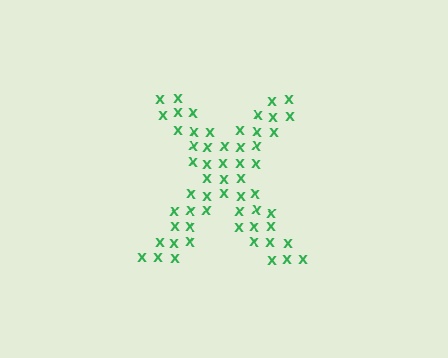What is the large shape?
The large shape is the letter X.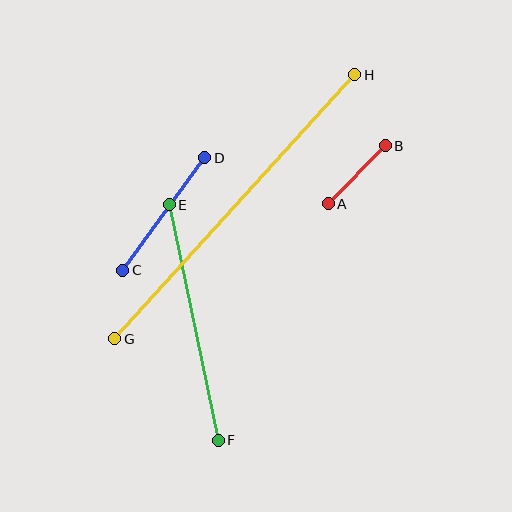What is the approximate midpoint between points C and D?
The midpoint is at approximately (164, 214) pixels.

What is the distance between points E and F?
The distance is approximately 241 pixels.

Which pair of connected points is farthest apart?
Points G and H are farthest apart.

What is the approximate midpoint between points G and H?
The midpoint is at approximately (235, 207) pixels.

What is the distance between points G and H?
The distance is approximately 357 pixels.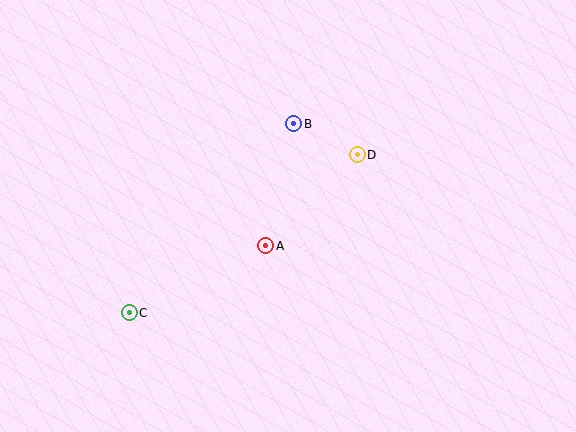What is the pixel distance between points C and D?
The distance between C and D is 277 pixels.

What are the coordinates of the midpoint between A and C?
The midpoint between A and C is at (198, 279).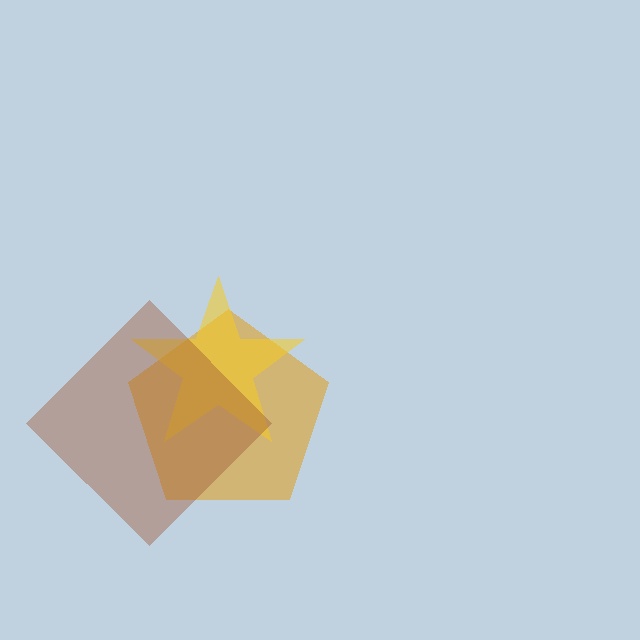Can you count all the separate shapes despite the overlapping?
Yes, there are 3 separate shapes.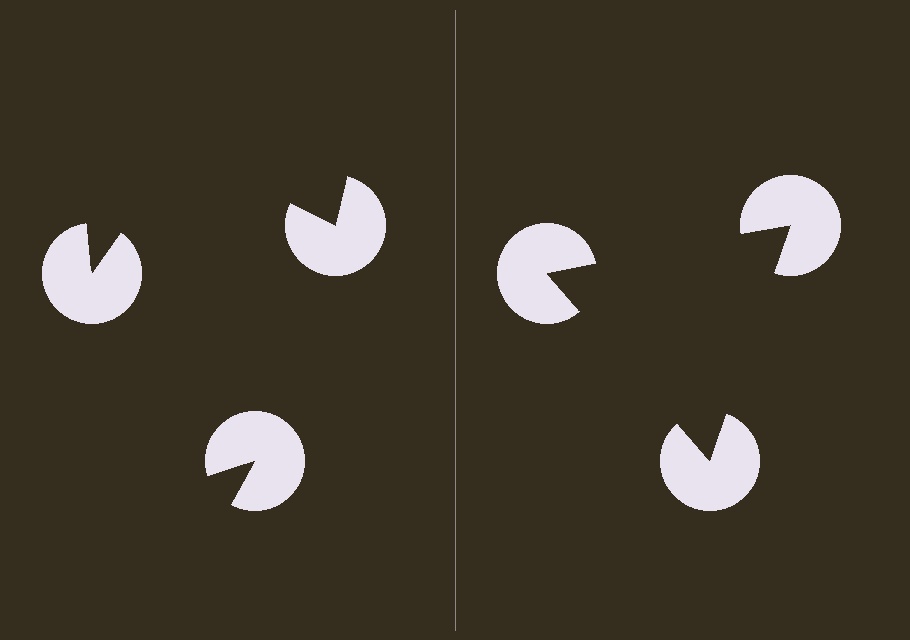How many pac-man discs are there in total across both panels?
6 — 3 on each side.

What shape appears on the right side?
An illusory triangle.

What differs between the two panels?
The pac-man discs are positioned identically on both sides; only the wedge orientations differ. On the right they align to a triangle; on the left they are misaligned.